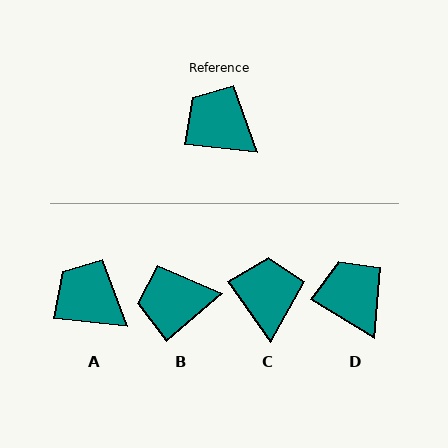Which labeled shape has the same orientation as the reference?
A.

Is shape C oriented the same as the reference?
No, it is off by about 49 degrees.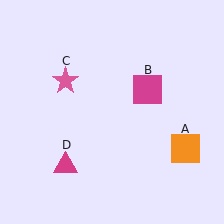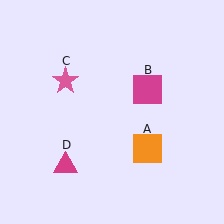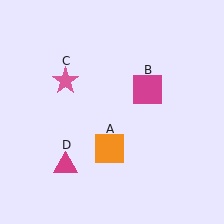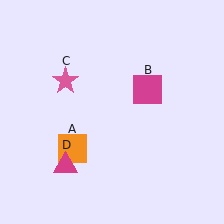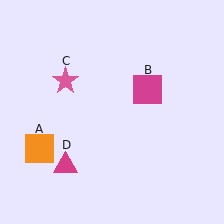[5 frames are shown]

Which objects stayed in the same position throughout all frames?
Magenta square (object B) and pink star (object C) and magenta triangle (object D) remained stationary.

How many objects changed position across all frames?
1 object changed position: orange square (object A).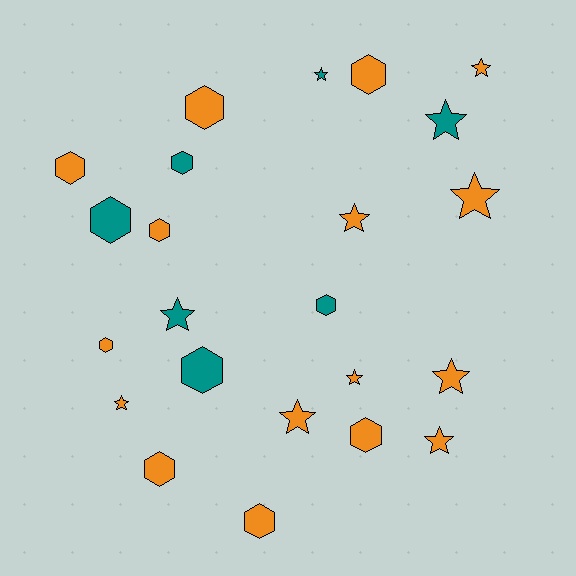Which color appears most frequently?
Orange, with 16 objects.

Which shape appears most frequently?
Hexagon, with 12 objects.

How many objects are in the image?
There are 23 objects.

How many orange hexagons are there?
There are 8 orange hexagons.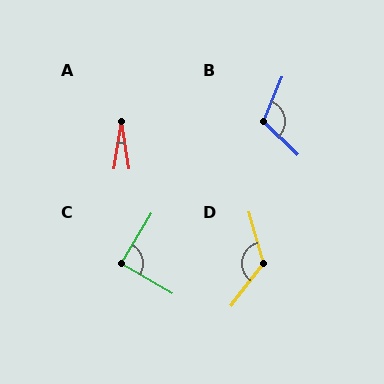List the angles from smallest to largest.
A (18°), C (89°), B (111°), D (127°).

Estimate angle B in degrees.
Approximately 111 degrees.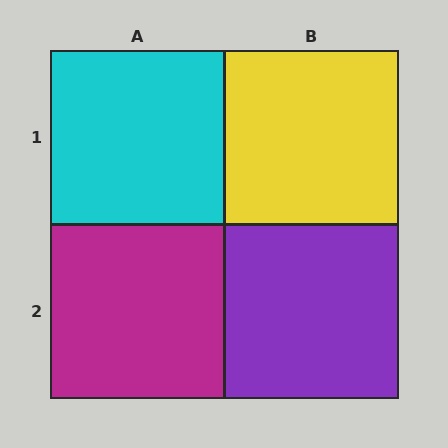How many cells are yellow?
1 cell is yellow.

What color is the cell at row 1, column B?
Yellow.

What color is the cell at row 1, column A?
Cyan.